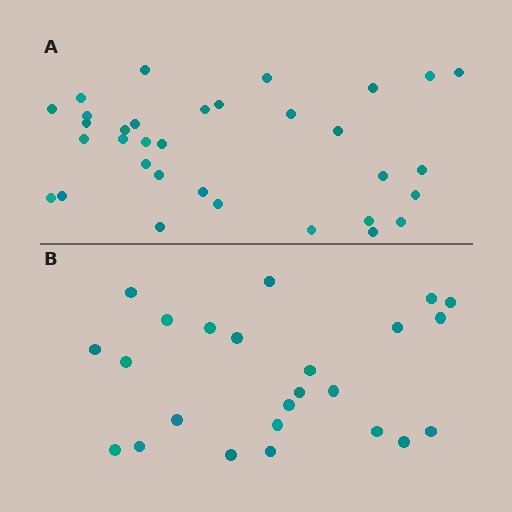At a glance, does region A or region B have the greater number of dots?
Region A (the top region) has more dots.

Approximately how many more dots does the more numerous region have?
Region A has roughly 8 or so more dots than region B.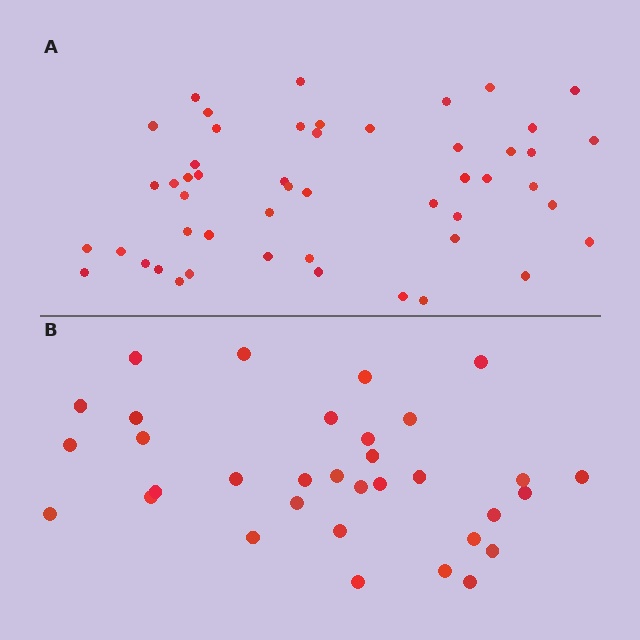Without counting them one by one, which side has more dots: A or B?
Region A (the top region) has more dots.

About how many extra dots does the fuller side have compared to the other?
Region A has approximately 15 more dots than region B.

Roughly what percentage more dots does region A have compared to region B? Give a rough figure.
About 50% more.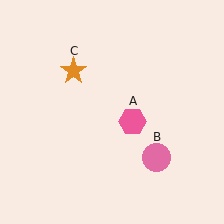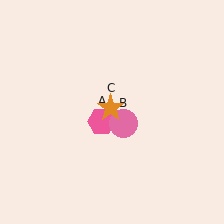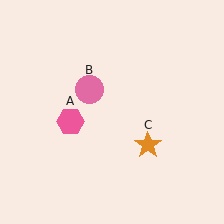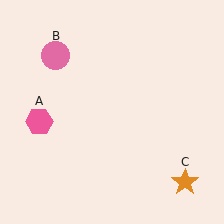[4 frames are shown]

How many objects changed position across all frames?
3 objects changed position: pink hexagon (object A), pink circle (object B), orange star (object C).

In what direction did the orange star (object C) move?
The orange star (object C) moved down and to the right.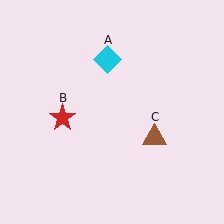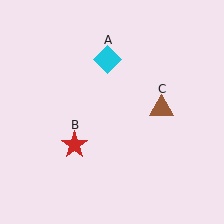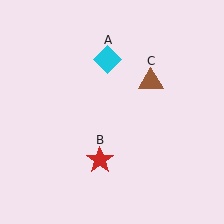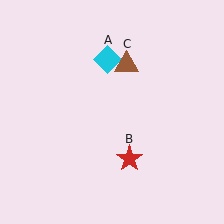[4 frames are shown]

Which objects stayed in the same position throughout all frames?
Cyan diamond (object A) remained stationary.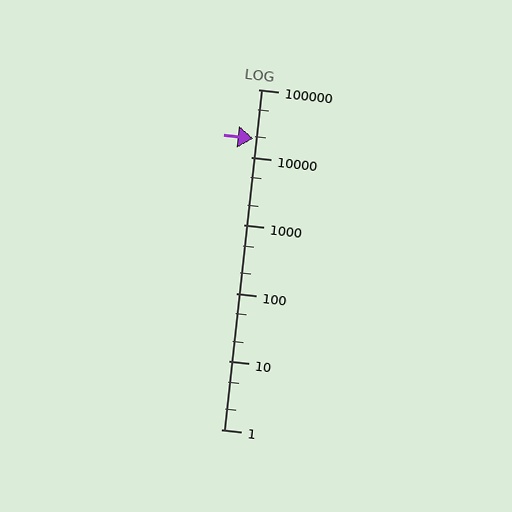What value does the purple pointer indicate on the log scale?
The pointer indicates approximately 19000.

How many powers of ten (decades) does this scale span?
The scale spans 5 decades, from 1 to 100000.